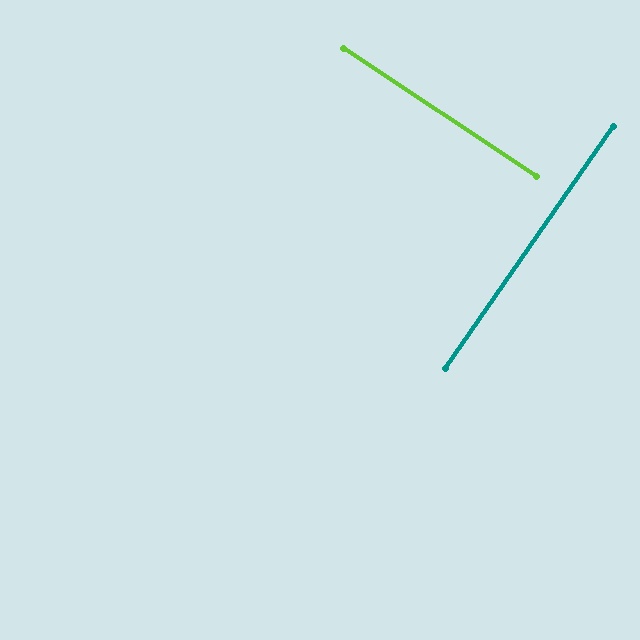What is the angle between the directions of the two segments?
Approximately 89 degrees.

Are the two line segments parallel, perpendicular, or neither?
Perpendicular — they meet at approximately 89°.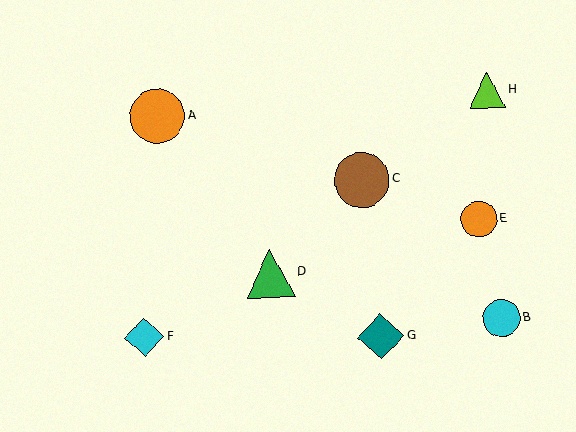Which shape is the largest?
The brown circle (labeled C) is the largest.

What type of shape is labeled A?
Shape A is an orange circle.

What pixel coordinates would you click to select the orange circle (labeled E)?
Click at (479, 219) to select the orange circle E.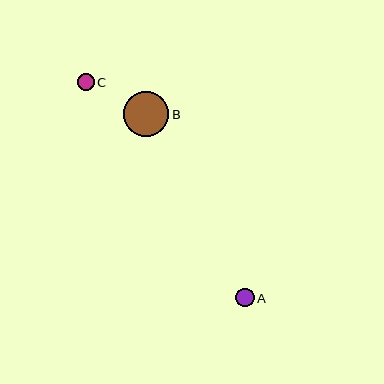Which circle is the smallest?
Circle C is the smallest with a size of approximately 17 pixels.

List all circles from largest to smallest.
From largest to smallest: B, A, C.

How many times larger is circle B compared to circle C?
Circle B is approximately 2.7 times the size of circle C.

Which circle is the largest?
Circle B is the largest with a size of approximately 45 pixels.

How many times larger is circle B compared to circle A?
Circle B is approximately 2.4 times the size of circle A.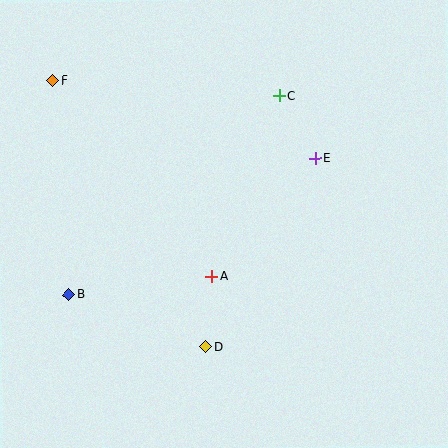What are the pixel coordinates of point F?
Point F is at (53, 80).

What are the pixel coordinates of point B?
Point B is at (69, 295).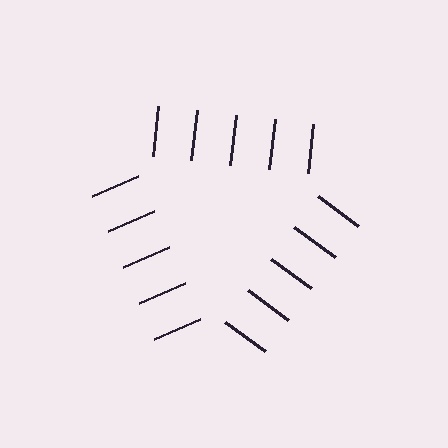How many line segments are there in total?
15 — 5 along each of the 3 edges.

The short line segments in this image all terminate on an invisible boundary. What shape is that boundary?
An illusory triangle — the line segments terminate on its edges but no continuous stroke is drawn.